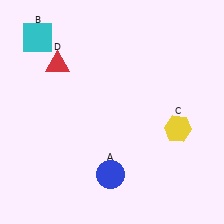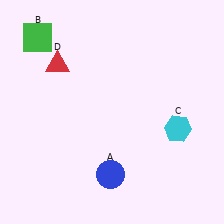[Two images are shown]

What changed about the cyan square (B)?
In Image 1, B is cyan. In Image 2, it changed to green.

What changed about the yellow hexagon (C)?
In Image 1, C is yellow. In Image 2, it changed to cyan.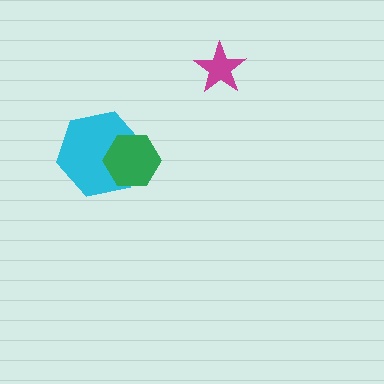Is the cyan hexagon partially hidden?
Yes, it is partially covered by another shape.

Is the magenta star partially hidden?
No, no other shape covers it.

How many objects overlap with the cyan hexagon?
1 object overlaps with the cyan hexagon.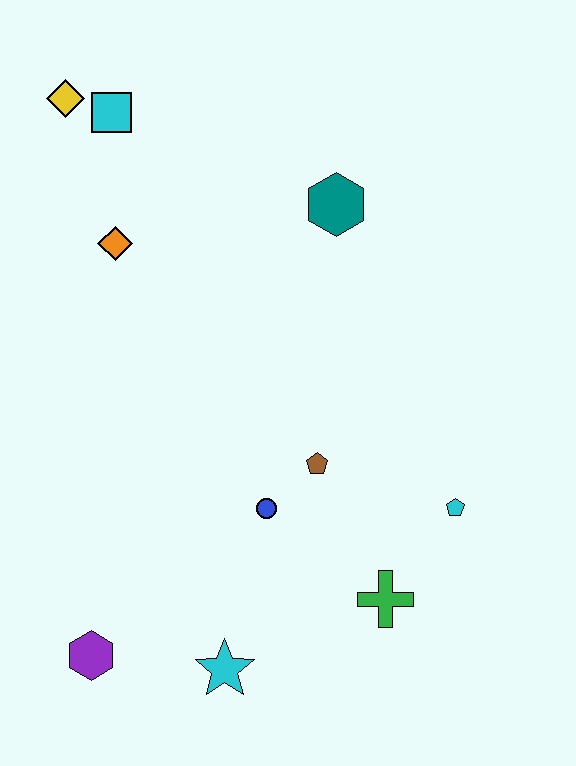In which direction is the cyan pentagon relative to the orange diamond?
The cyan pentagon is to the right of the orange diamond.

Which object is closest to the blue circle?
The brown pentagon is closest to the blue circle.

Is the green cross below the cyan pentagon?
Yes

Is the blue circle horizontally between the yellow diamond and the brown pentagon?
Yes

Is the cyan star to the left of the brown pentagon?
Yes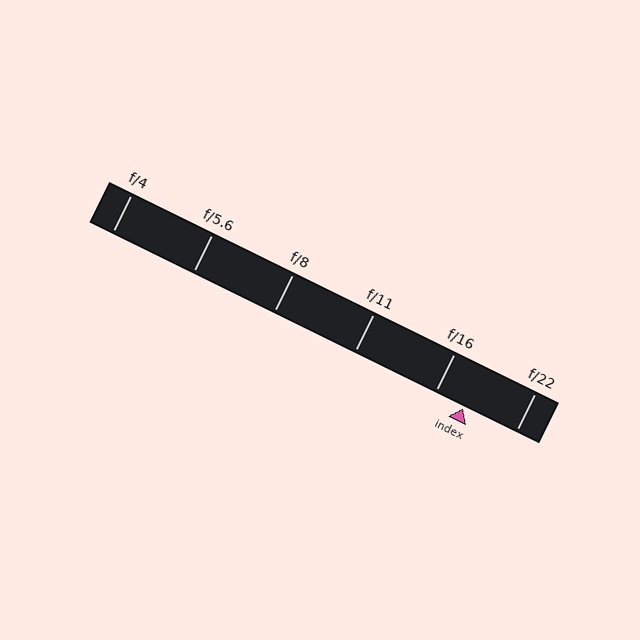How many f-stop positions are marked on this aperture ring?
There are 6 f-stop positions marked.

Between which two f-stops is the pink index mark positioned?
The index mark is between f/16 and f/22.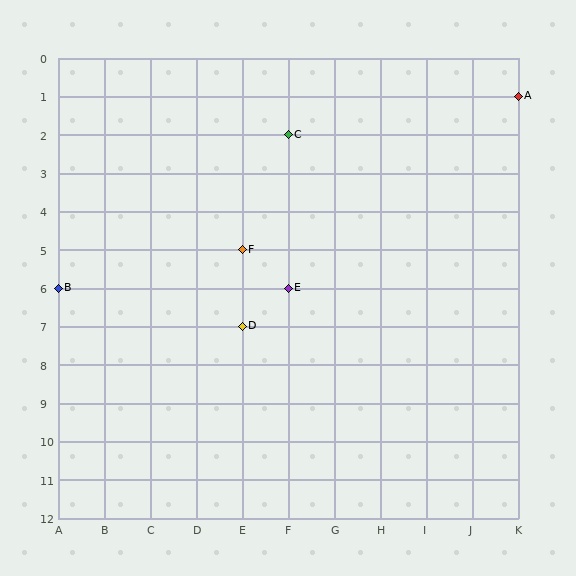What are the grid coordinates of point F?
Point F is at grid coordinates (E, 5).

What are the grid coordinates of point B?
Point B is at grid coordinates (A, 6).